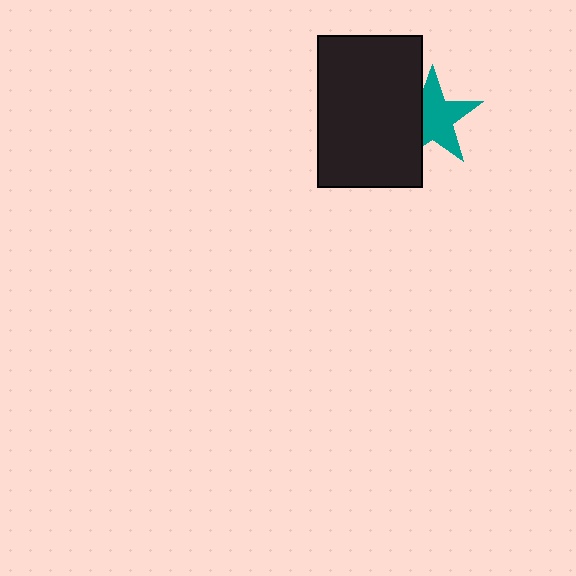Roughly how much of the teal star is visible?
Most of it is visible (roughly 66%).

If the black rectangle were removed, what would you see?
You would see the complete teal star.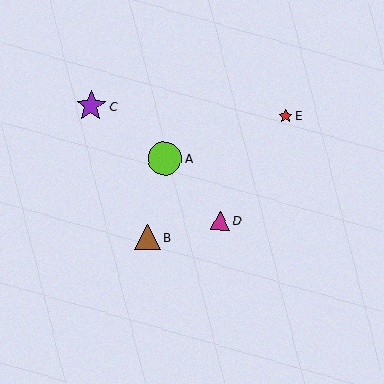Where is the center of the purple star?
The center of the purple star is at (91, 106).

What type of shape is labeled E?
Shape E is a red star.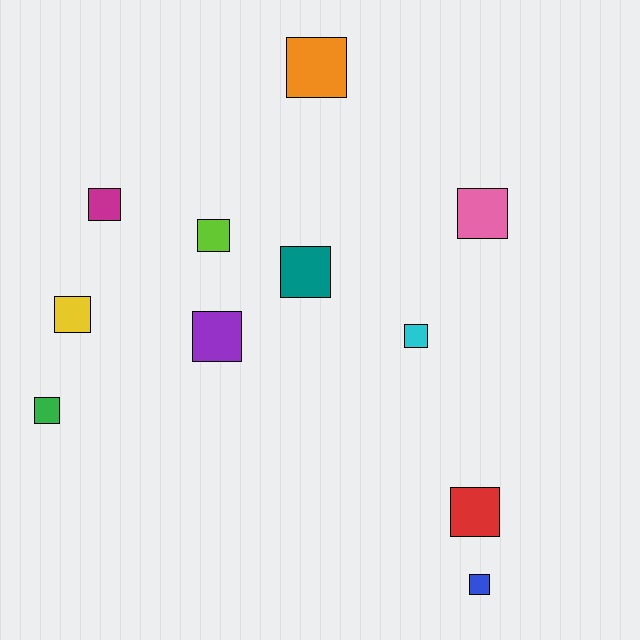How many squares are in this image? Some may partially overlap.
There are 11 squares.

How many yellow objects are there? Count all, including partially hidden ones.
There is 1 yellow object.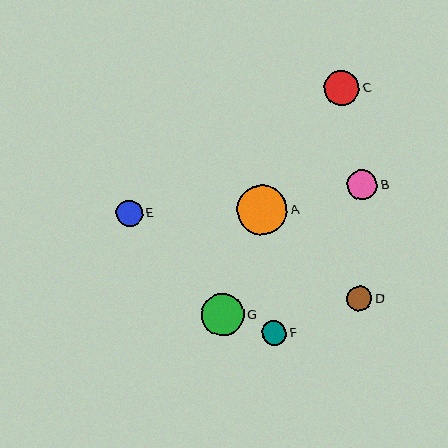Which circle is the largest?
Circle A is the largest with a size of approximately 50 pixels.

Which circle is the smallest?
Circle F is the smallest with a size of approximately 24 pixels.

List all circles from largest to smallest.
From largest to smallest: A, G, C, B, E, D, F.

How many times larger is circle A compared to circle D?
Circle A is approximately 2.0 times the size of circle D.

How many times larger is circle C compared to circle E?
Circle C is approximately 1.3 times the size of circle E.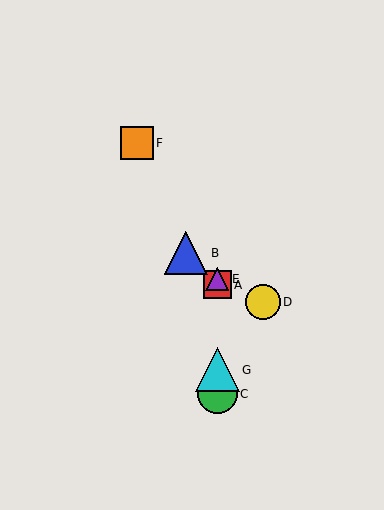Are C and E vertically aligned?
Yes, both are at x≈217.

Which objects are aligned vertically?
Objects A, C, E, G are aligned vertically.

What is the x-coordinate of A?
Object A is at x≈217.